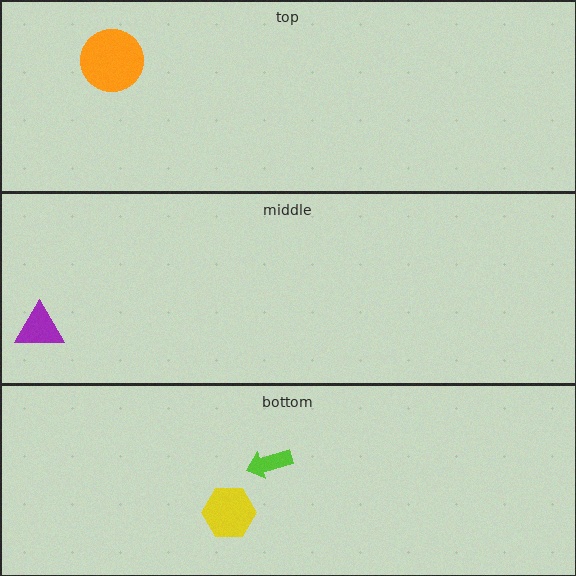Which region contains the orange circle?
The top region.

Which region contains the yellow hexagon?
The bottom region.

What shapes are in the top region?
The orange circle.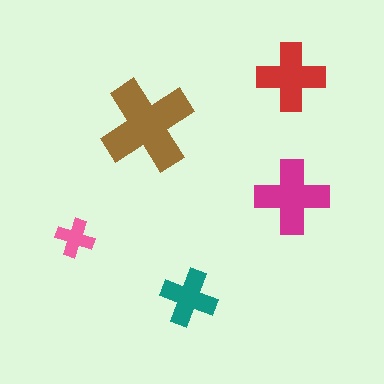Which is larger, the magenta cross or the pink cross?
The magenta one.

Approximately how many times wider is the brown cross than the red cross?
About 1.5 times wider.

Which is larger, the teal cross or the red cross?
The red one.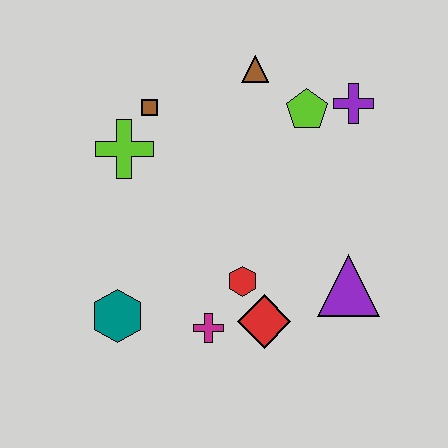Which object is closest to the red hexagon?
The red diamond is closest to the red hexagon.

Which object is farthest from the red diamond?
The brown triangle is farthest from the red diamond.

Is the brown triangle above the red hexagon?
Yes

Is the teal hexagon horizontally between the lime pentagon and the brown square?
No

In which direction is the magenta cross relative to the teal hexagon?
The magenta cross is to the right of the teal hexagon.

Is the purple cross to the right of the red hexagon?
Yes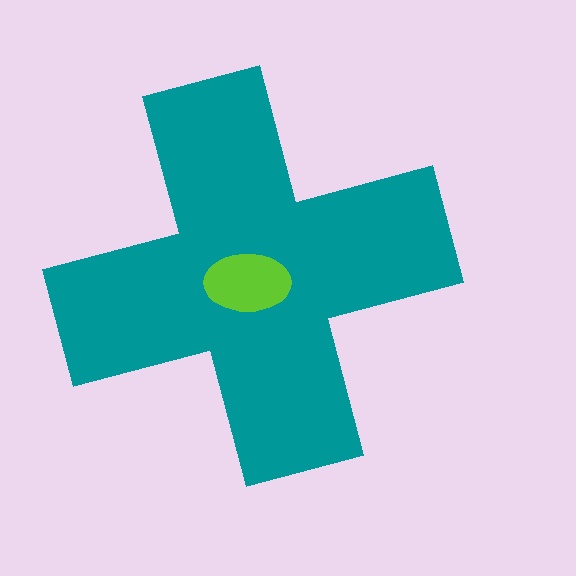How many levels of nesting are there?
2.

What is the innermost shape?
The lime ellipse.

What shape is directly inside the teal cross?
The lime ellipse.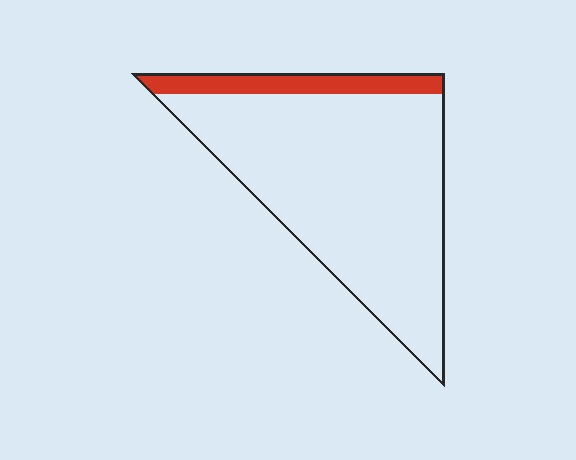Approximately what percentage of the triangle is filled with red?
Approximately 15%.